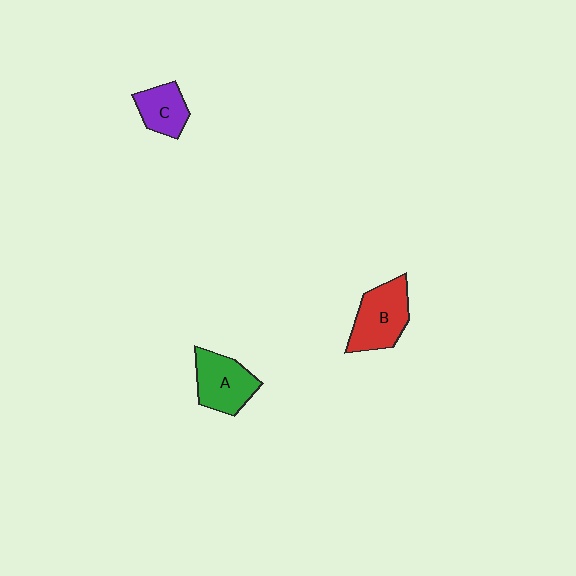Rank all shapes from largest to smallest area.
From largest to smallest: B (red), A (green), C (purple).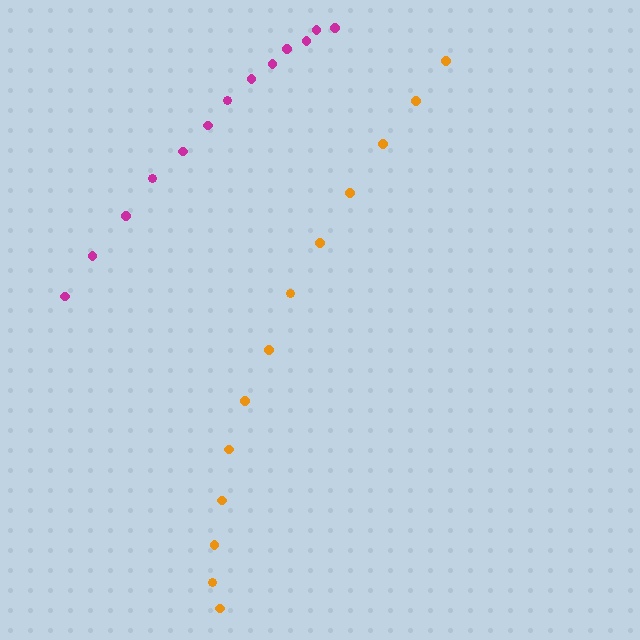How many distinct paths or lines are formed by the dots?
There are 2 distinct paths.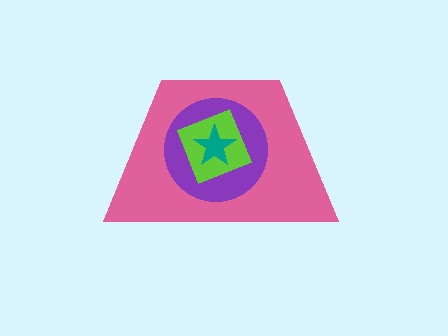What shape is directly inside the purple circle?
The lime square.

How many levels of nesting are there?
4.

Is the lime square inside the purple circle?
Yes.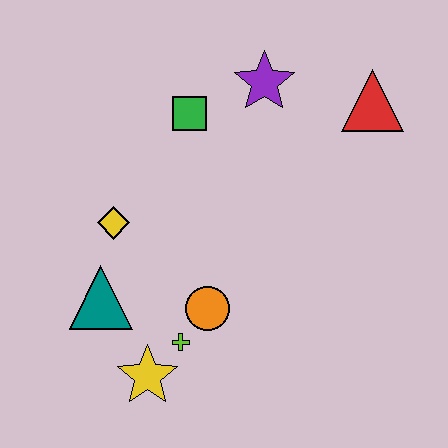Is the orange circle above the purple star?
No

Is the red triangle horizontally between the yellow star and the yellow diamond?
No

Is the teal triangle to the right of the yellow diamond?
No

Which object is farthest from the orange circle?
The red triangle is farthest from the orange circle.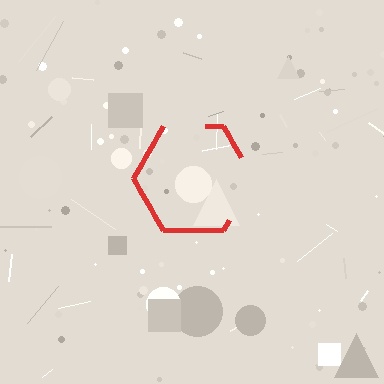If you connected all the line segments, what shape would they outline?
They would outline a hexagon.